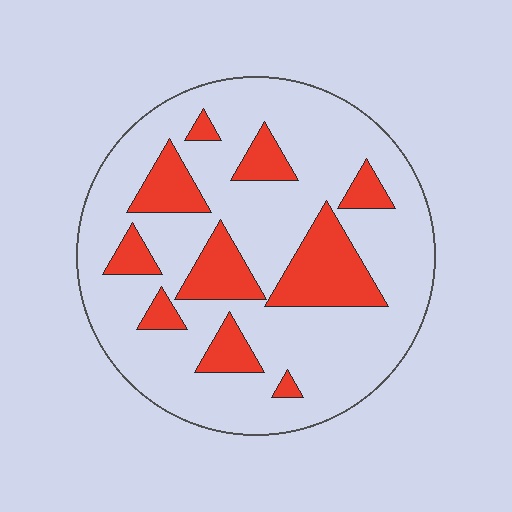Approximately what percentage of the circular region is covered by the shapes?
Approximately 25%.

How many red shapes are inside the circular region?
10.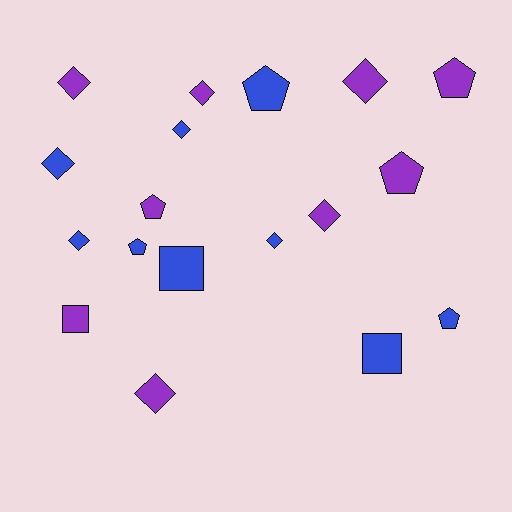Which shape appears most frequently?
Diamond, with 9 objects.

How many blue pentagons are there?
There are 3 blue pentagons.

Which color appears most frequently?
Blue, with 9 objects.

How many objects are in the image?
There are 18 objects.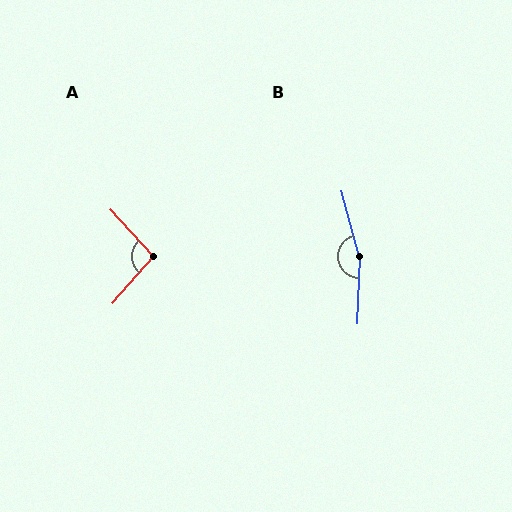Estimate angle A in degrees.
Approximately 96 degrees.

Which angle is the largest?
B, at approximately 163 degrees.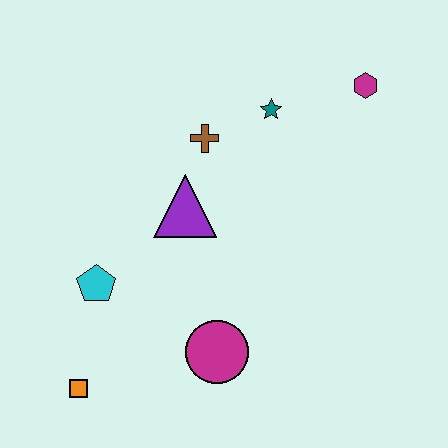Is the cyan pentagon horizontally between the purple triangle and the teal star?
No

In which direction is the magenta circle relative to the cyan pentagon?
The magenta circle is to the right of the cyan pentagon.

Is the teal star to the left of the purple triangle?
No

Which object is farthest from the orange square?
The magenta hexagon is farthest from the orange square.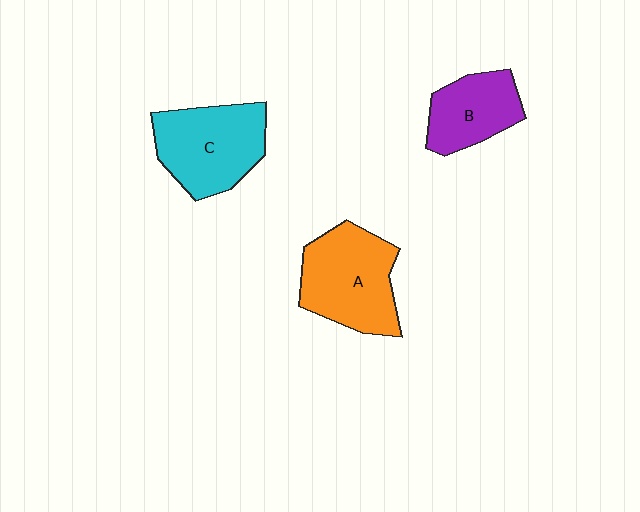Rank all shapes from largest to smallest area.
From largest to smallest: A (orange), C (cyan), B (purple).